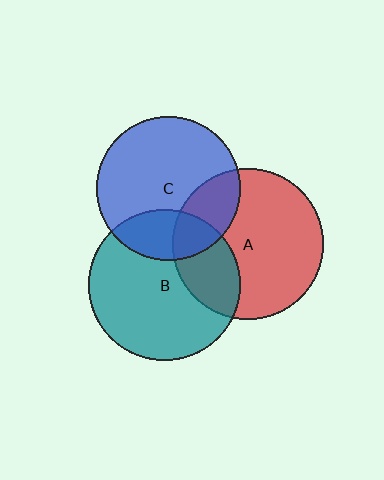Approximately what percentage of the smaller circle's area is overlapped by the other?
Approximately 25%.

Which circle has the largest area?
Circle B (teal).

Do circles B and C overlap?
Yes.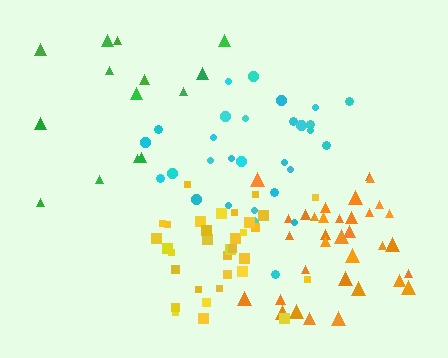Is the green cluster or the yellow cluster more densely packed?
Yellow.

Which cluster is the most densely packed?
Yellow.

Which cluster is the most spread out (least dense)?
Green.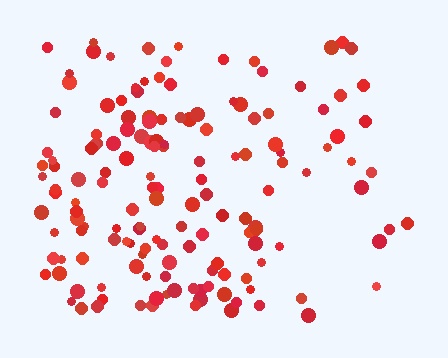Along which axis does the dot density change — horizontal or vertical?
Horizontal.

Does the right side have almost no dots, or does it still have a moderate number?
Still a moderate number, just noticeably fewer than the left.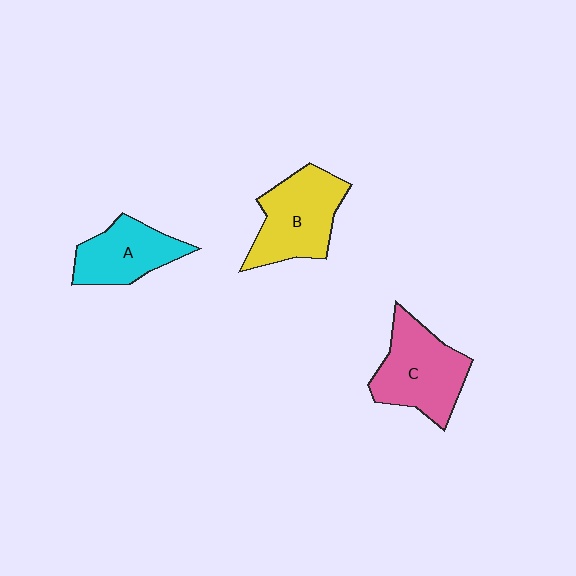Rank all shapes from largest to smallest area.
From largest to smallest: C (pink), B (yellow), A (cyan).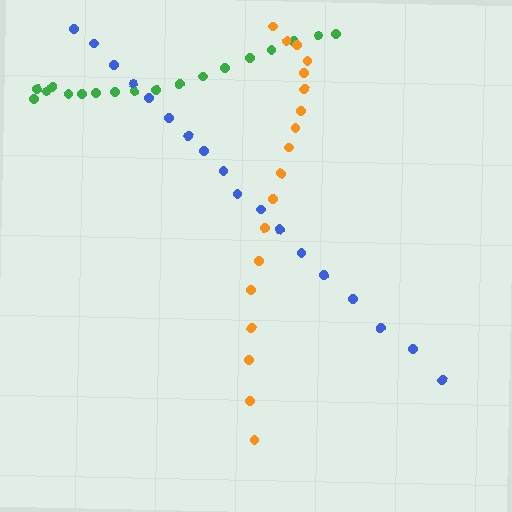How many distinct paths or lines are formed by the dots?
There are 3 distinct paths.